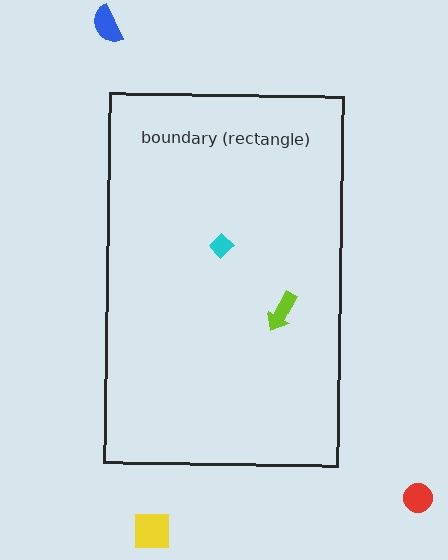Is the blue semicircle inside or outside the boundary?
Outside.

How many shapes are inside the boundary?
2 inside, 3 outside.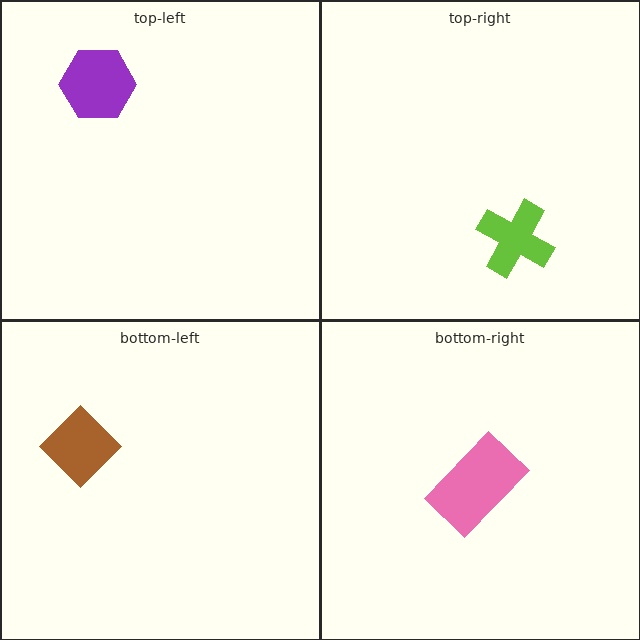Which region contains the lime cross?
The top-right region.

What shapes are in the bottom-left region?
The brown diamond.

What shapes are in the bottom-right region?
The pink rectangle.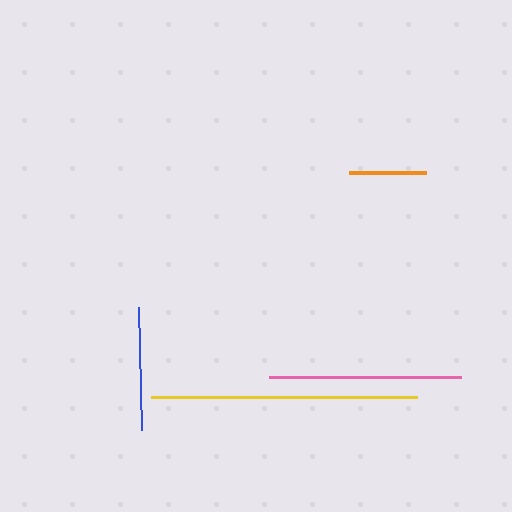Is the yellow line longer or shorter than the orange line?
The yellow line is longer than the orange line.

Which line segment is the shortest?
The orange line is the shortest at approximately 78 pixels.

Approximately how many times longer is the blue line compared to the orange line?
The blue line is approximately 1.6 times the length of the orange line.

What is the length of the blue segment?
The blue segment is approximately 124 pixels long.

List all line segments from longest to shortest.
From longest to shortest: yellow, pink, blue, orange.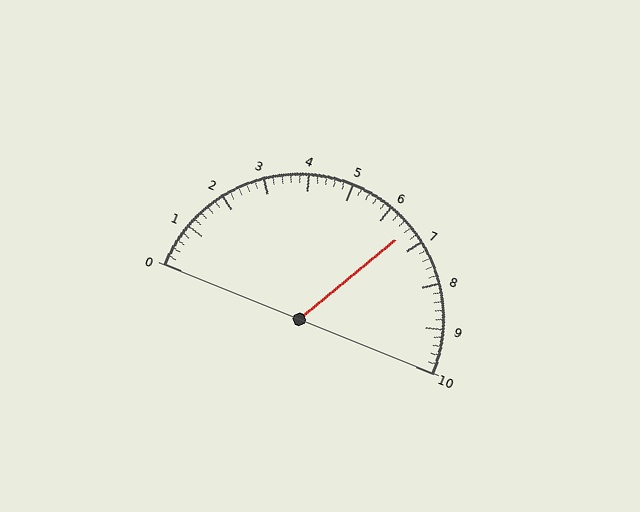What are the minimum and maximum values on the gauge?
The gauge ranges from 0 to 10.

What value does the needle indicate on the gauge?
The needle indicates approximately 6.6.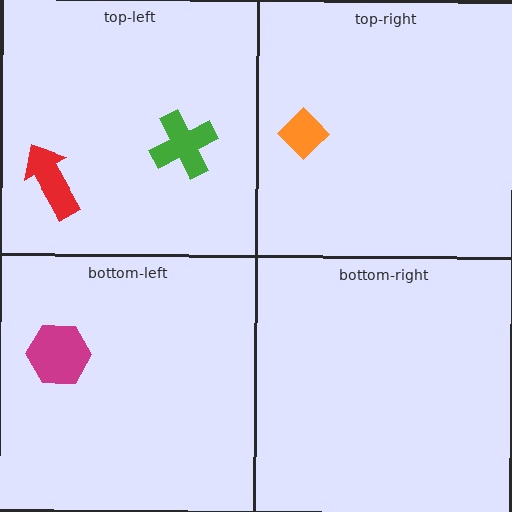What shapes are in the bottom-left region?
The magenta hexagon.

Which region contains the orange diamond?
The top-right region.